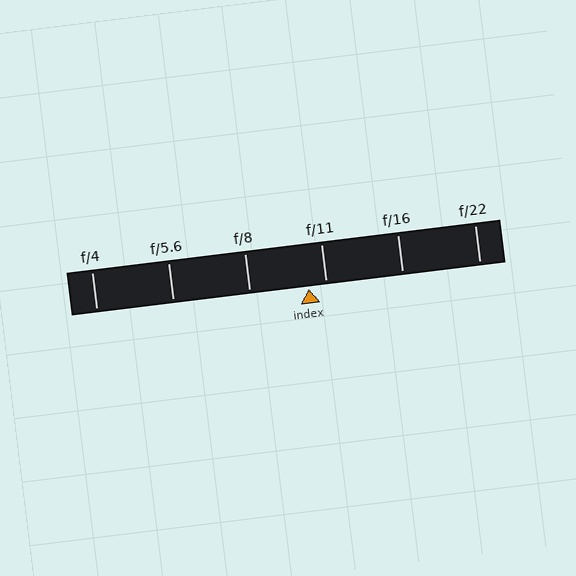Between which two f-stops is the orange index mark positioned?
The index mark is between f/8 and f/11.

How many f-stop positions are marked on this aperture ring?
There are 6 f-stop positions marked.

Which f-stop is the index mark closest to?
The index mark is closest to f/11.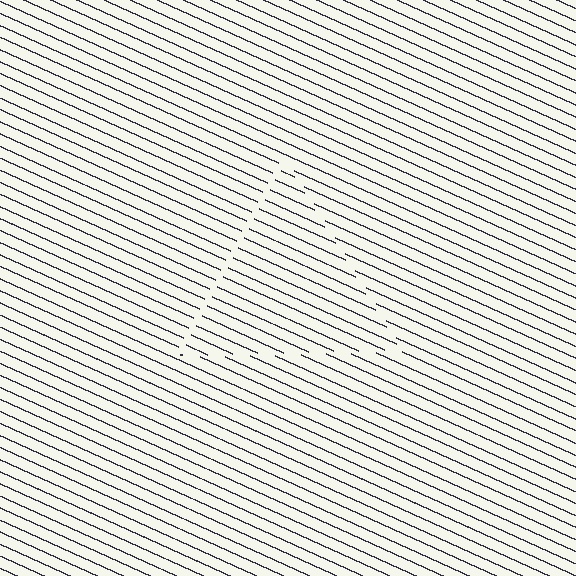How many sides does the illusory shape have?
3 sides — the line-ends trace a triangle.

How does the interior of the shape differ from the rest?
The interior of the shape contains the same grating, shifted by half a period — the contour is defined by the phase discontinuity where line-ends from the inner and outer gratings abut.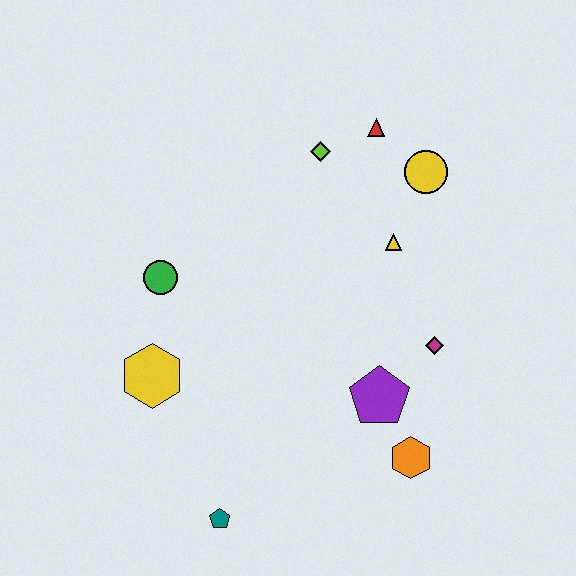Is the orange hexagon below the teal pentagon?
No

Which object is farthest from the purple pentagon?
The red triangle is farthest from the purple pentagon.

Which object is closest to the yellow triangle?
The yellow circle is closest to the yellow triangle.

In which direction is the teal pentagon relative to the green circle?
The teal pentagon is below the green circle.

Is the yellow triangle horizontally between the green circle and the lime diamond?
No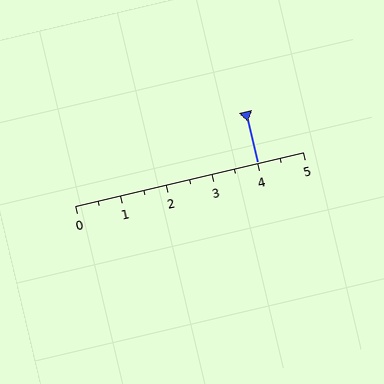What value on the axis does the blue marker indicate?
The marker indicates approximately 4.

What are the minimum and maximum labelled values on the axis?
The axis runs from 0 to 5.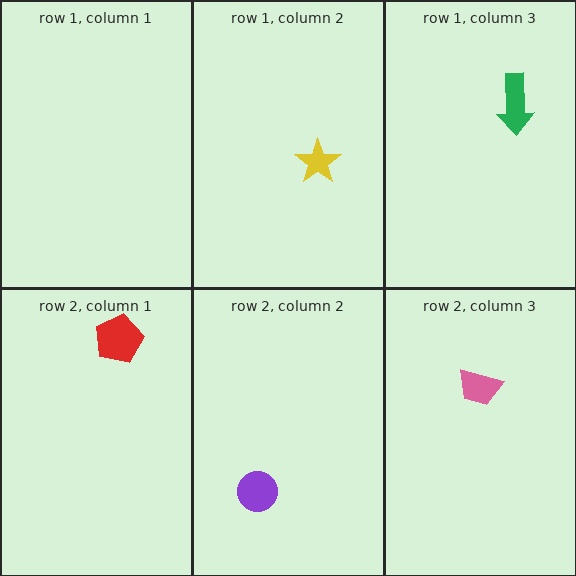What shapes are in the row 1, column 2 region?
The yellow star.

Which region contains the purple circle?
The row 2, column 2 region.